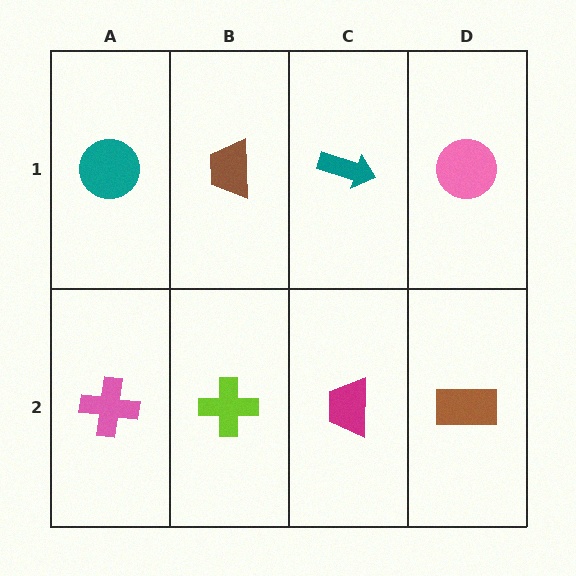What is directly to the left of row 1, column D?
A teal arrow.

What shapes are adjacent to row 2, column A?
A teal circle (row 1, column A), a lime cross (row 2, column B).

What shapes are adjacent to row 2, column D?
A pink circle (row 1, column D), a magenta trapezoid (row 2, column C).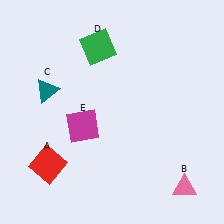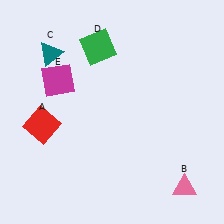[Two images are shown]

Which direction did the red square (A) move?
The red square (A) moved up.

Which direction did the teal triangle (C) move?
The teal triangle (C) moved up.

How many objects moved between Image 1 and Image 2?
3 objects moved between the two images.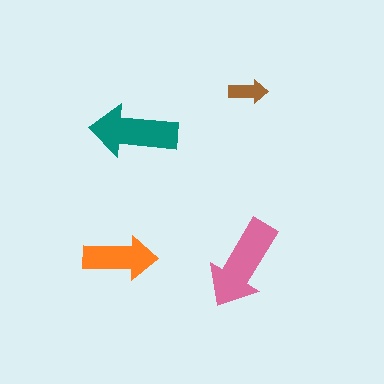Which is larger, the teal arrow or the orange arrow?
The teal one.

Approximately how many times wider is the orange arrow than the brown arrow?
About 2 times wider.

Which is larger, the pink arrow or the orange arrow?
The pink one.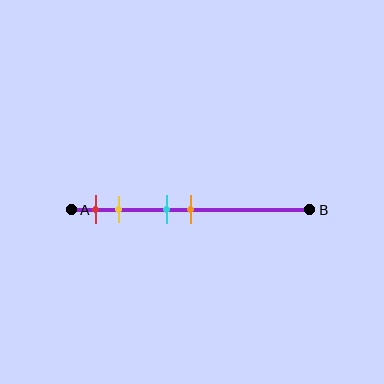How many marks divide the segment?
There are 4 marks dividing the segment.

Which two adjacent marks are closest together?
The cyan and orange marks are the closest adjacent pair.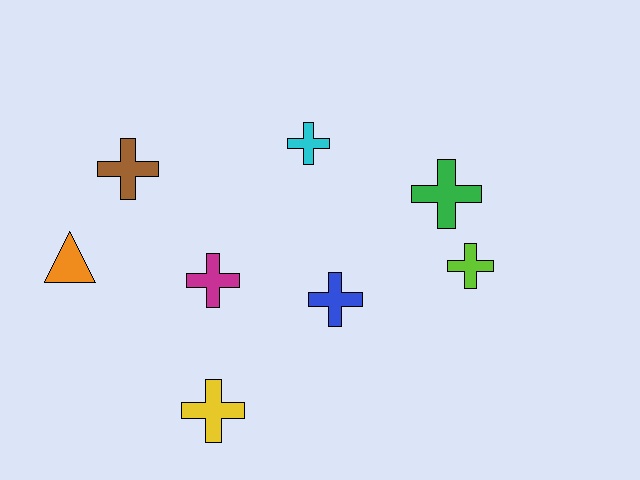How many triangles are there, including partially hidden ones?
There is 1 triangle.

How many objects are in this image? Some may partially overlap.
There are 8 objects.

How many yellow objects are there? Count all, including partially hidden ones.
There is 1 yellow object.